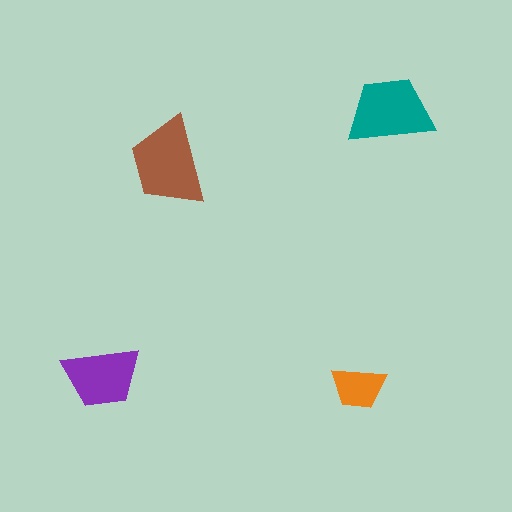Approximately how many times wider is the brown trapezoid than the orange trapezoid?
About 1.5 times wider.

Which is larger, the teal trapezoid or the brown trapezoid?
The brown one.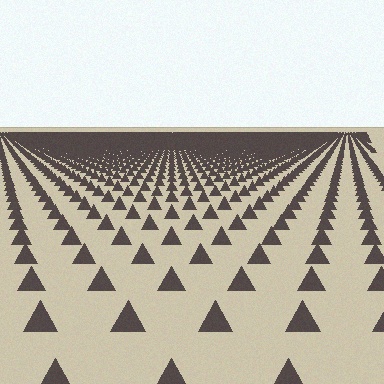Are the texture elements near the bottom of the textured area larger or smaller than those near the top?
Larger. Near the bottom, elements are closer to the viewer and appear at a bigger on-screen size.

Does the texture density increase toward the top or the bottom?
Density increases toward the top.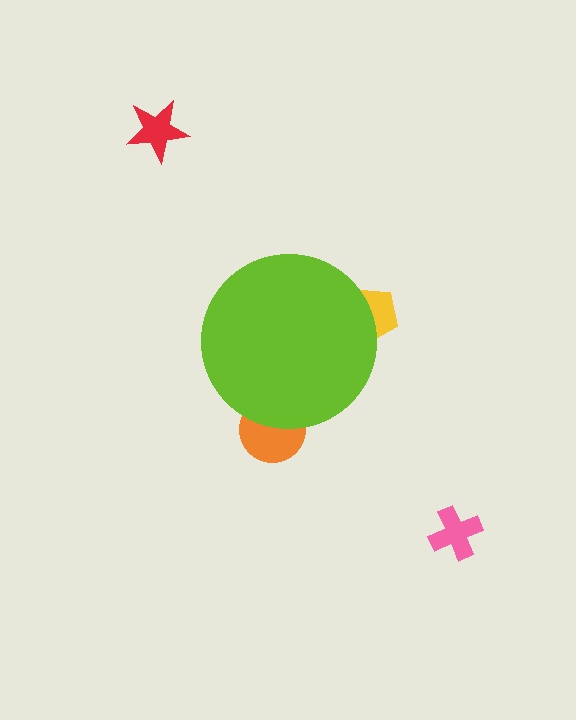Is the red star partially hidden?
No, the red star is fully visible.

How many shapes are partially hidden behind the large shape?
2 shapes are partially hidden.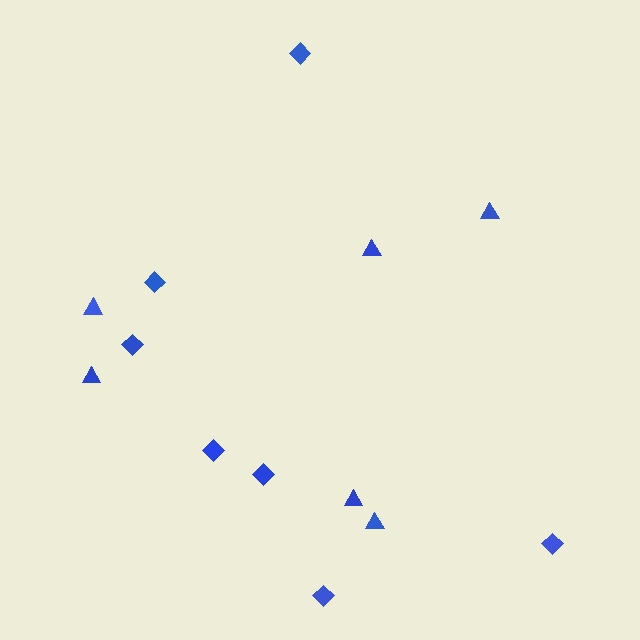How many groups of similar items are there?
There are 2 groups: one group of diamonds (7) and one group of triangles (6).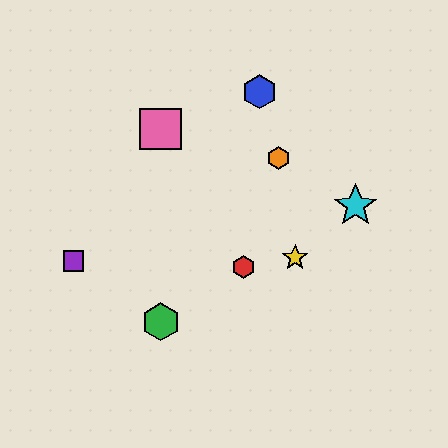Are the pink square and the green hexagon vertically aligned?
Yes, both are at x≈161.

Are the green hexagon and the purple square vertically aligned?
No, the green hexagon is at x≈161 and the purple square is at x≈74.